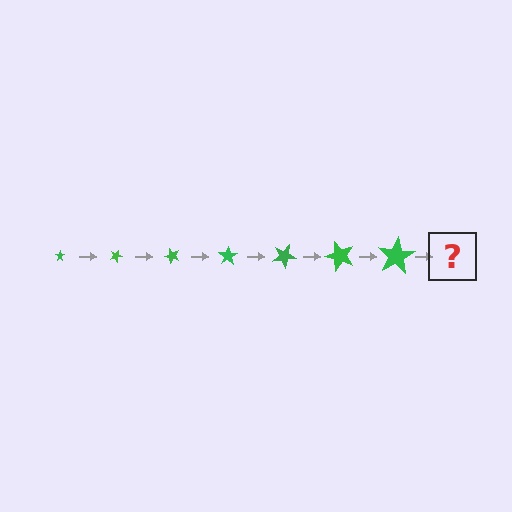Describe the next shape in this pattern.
It should be a star, larger than the previous one and rotated 175 degrees from the start.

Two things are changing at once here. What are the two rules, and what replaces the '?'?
The two rules are that the star grows larger each step and it rotates 25 degrees each step. The '?' should be a star, larger than the previous one and rotated 175 degrees from the start.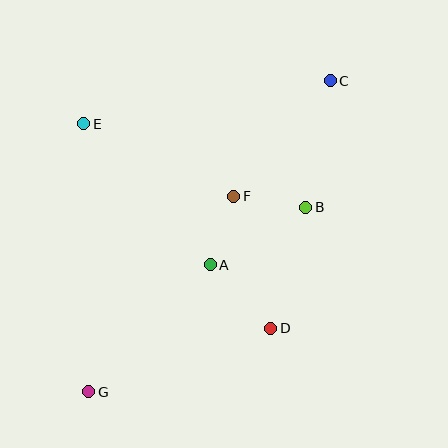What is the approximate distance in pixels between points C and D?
The distance between C and D is approximately 254 pixels.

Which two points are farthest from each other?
Points C and G are farthest from each other.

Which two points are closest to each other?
Points A and F are closest to each other.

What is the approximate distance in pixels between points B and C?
The distance between B and C is approximately 129 pixels.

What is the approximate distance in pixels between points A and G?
The distance between A and G is approximately 176 pixels.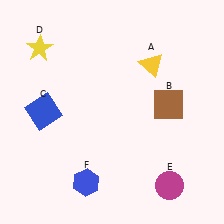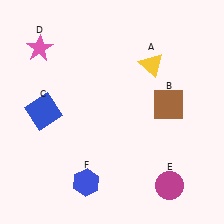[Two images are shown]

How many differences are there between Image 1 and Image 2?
There is 1 difference between the two images.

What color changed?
The star (D) changed from yellow in Image 1 to pink in Image 2.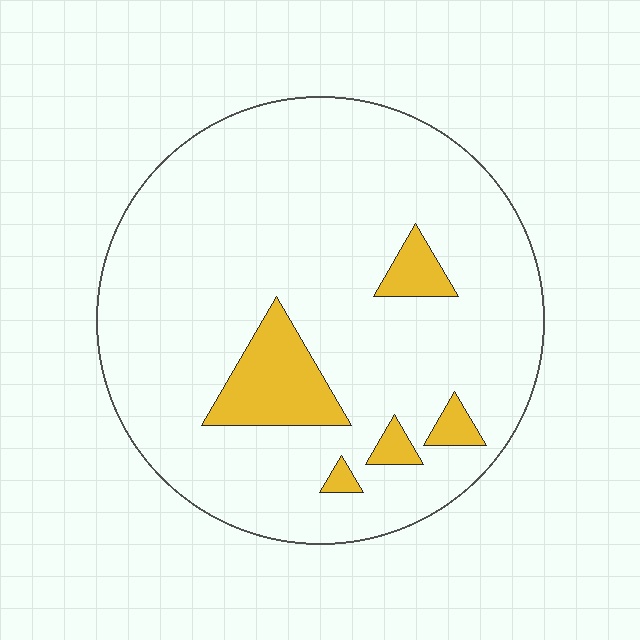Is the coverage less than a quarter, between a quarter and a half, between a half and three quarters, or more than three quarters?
Less than a quarter.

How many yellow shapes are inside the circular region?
5.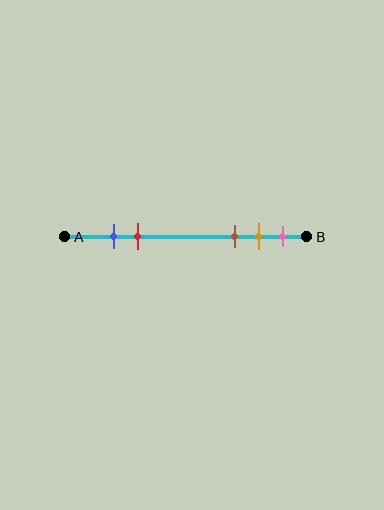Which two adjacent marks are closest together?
The blue and red marks are the closest adjacent pair.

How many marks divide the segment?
There are 5 marks dividing the segment.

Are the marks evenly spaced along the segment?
No, the marks are not evenly spaced.